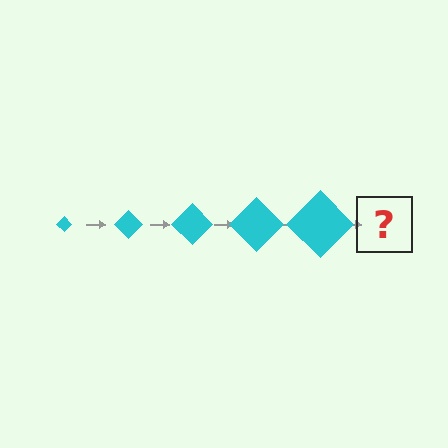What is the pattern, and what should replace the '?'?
The pattern is that the diamond gets progressively larger each step. The '?' should be a cyan diamond, larger than the previous one.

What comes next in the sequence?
The next element should be a cyan diamond, larger than the previous one.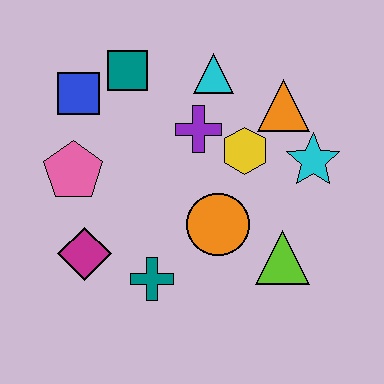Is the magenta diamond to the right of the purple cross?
No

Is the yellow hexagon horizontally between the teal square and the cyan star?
Yes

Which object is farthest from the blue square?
The lime triangle is farthest from the blue square.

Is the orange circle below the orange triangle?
Yes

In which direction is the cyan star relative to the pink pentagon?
The cyan star is to the right of the pink pentagon.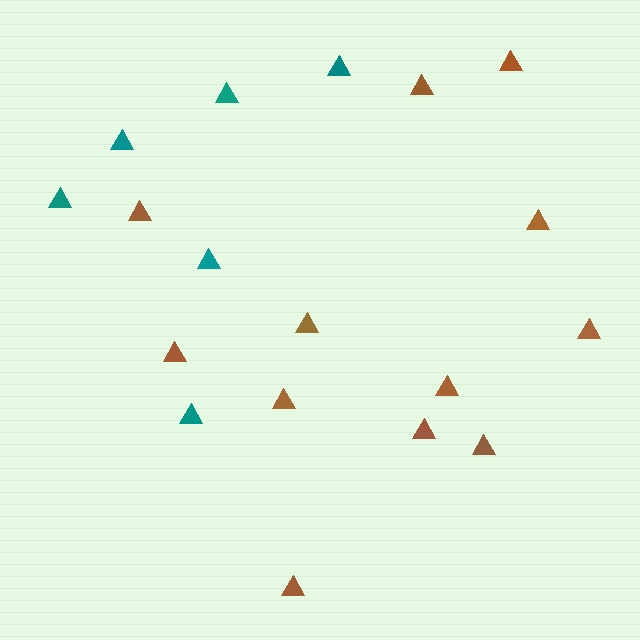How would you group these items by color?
There are 2 groups: one group of teal triangles (6) and one group of brown triangles (12).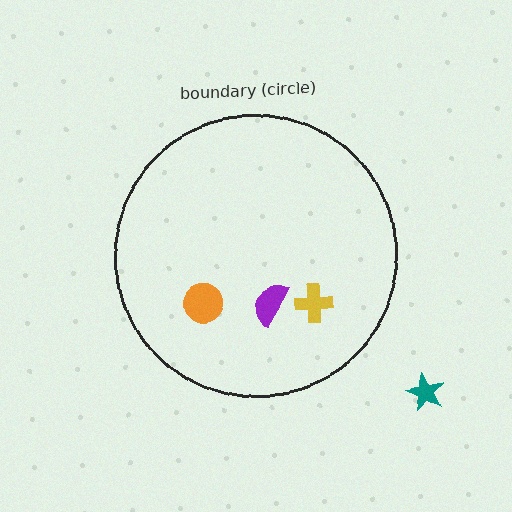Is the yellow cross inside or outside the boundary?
Inside.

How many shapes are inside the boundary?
3 inside, 1 outside.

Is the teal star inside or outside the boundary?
Outside.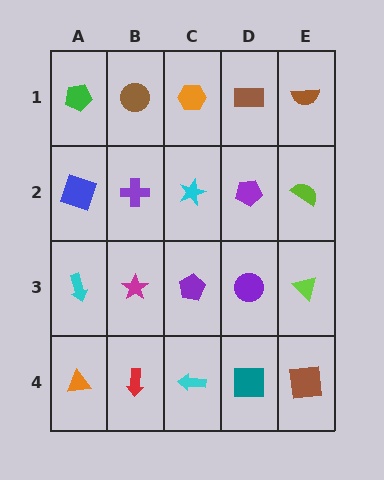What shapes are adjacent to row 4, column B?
A magenta star (row 3, column B), an orange triangle (row 4, column A), a cyan arrow (row 4, column C).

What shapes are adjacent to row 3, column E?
A lime semicircle (row 2, column E), a brown square (row 4, column E), a purple circle (row 3, column D).